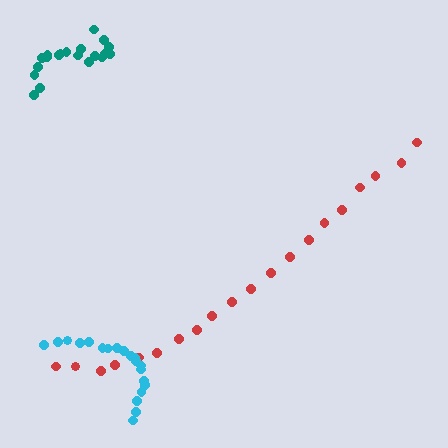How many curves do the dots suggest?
There are 3 distinct paths.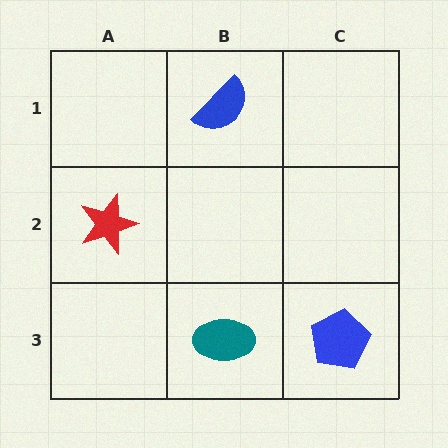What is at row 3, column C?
A blue pentagon.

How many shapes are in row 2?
1 shape.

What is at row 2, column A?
A red star.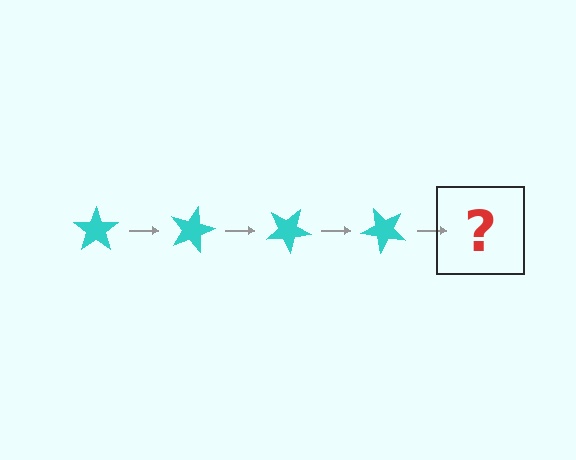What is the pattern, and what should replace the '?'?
The pattern is that the star rotates 15 degrees each step. The '?' should be a cyan star rotated 60 degrees.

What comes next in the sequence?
The next element should be a cyan star rotated 60 degrees.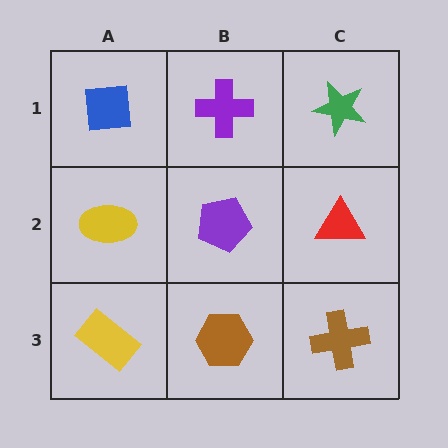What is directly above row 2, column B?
A purple cross.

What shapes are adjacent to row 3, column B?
A purple pentagon (row 2, column B), a yellow rectangle (row 3, column A), a brown cross (row 3, column C).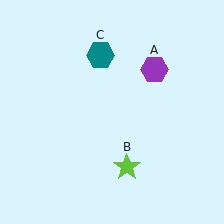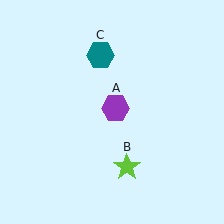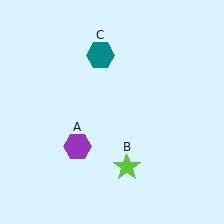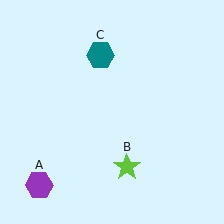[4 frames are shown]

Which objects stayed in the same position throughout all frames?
Lime star (object B) and teal hexagon (object C) remained stationary.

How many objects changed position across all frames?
1 object changed position: purple hexagon (object A).